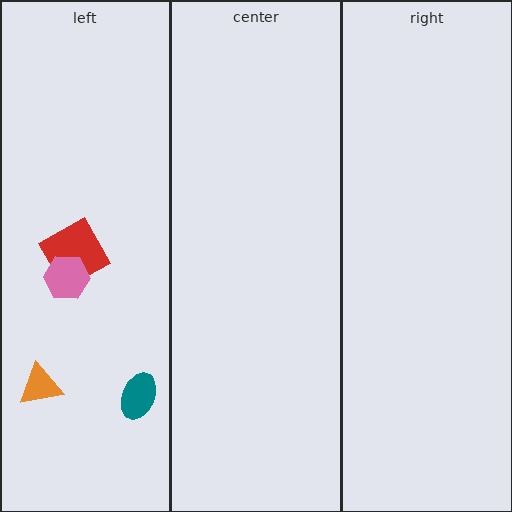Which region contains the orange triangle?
The left region.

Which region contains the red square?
The left region.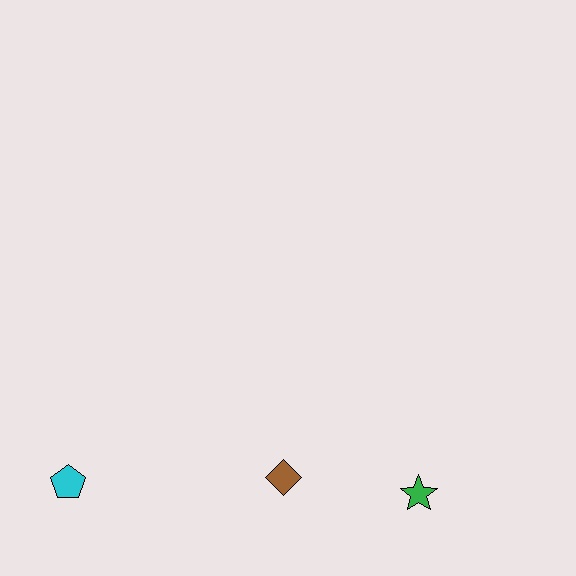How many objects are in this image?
There are 3 objects.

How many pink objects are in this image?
There are no pink objects.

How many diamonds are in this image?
There is 1 diamond.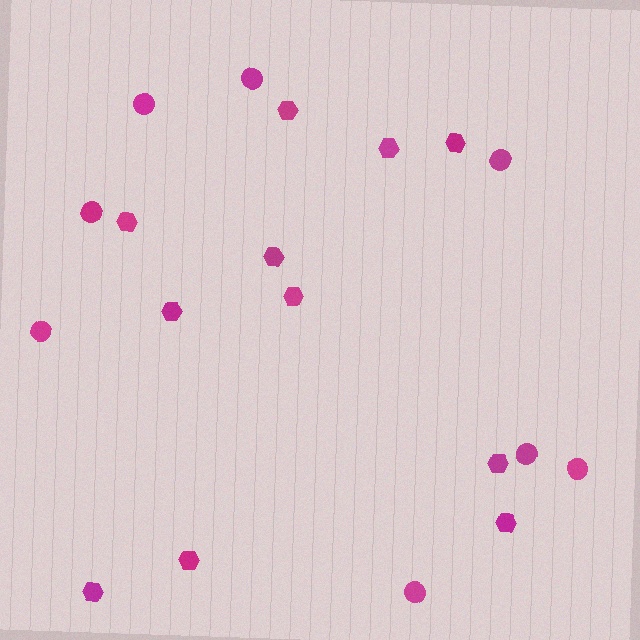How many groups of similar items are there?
There are 2 groups: one group of circles (8) and one group of hexagons (11).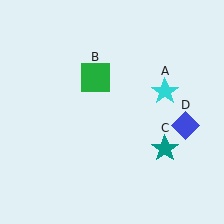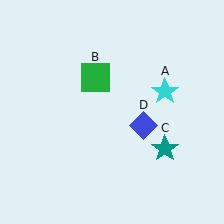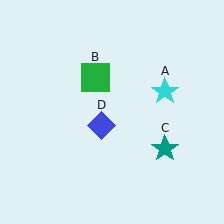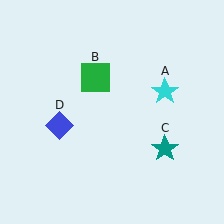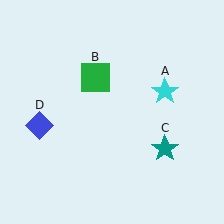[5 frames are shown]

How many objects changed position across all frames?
1 object changed position: blue diamond (object D).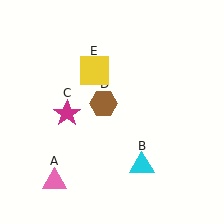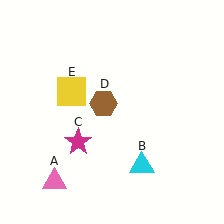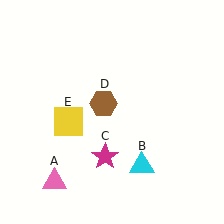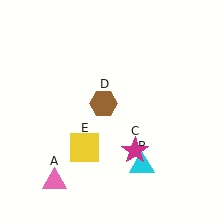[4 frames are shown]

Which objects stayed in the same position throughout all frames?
Pink triangle (object A) and cyan triangle (object B) and brown hexagon (object D) remained stationary.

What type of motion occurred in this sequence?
The magenta star (object C), yellow square (object E) rotated counterclockwise around the center of the scene.